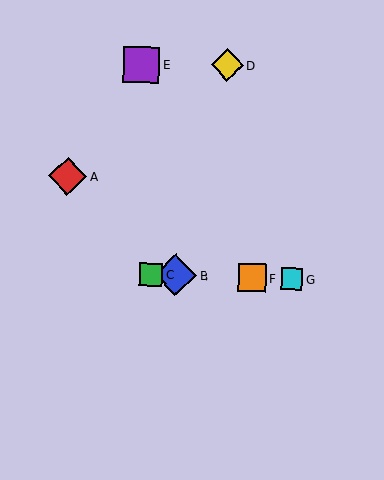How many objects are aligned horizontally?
4 objects (B, C, F, G) are aligned horizontally.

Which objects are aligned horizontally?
Objects B, C, F, G are aligned horizontally.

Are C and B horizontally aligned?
Yes, both are at y≈274.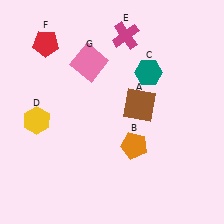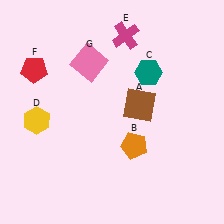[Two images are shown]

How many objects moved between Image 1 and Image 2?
1 object moved between the two images.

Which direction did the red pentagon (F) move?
The red pentagon (F) moved down.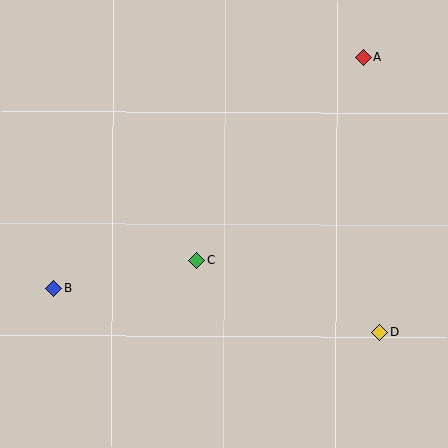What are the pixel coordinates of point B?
Point B is at (54, 289).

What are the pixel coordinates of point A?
Point A is at (363, 57).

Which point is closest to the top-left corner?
Point B is closest to the top-left corner.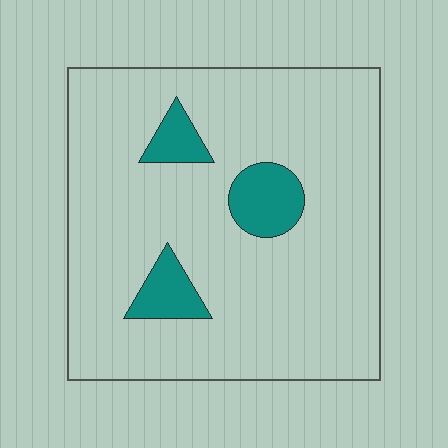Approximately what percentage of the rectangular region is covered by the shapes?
Approximately 10%.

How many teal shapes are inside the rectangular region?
3.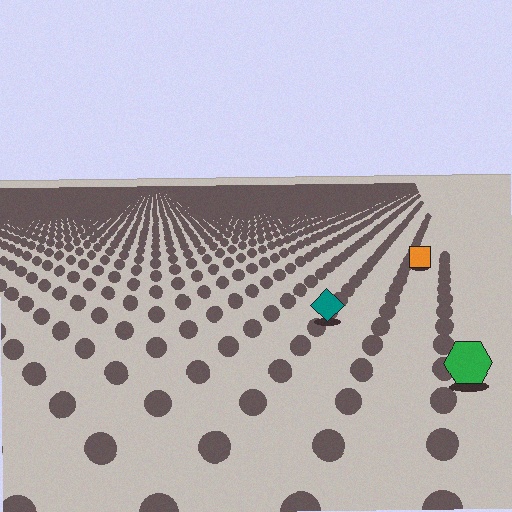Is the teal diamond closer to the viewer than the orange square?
Yes. The teal diamond is closer — you can tell from the texture gradient: the ground texture is coarser near it.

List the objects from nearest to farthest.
From nearest to farthest: the green hexagon, the teal diamond, the orange square.